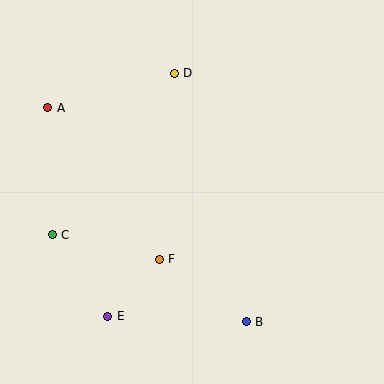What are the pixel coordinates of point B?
Point B is at (246, 322).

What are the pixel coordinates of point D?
Point D is at (174, 73).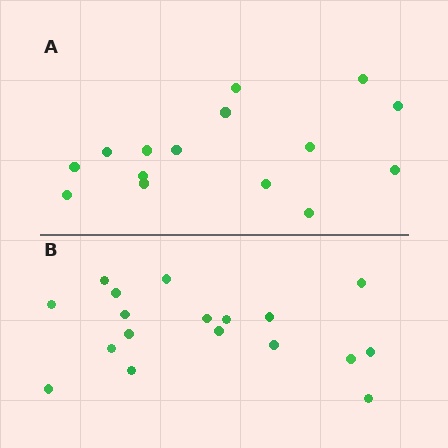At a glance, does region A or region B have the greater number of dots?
Region B (the bottom region) has more dots.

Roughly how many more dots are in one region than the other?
Region B has just a few more — roughly 2 or 3 more dots than region A.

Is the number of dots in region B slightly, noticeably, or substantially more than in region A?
Region B has only slightly more — the two regions are fairly close. The ratio is roughly 1.2 to 1.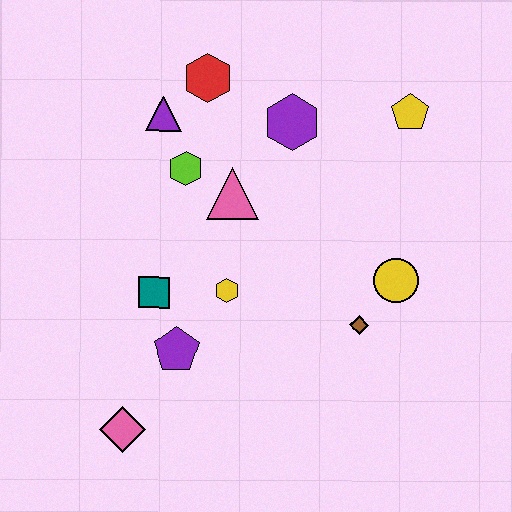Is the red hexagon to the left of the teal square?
No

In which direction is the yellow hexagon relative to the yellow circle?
The yellow hexagon is to the left of the yellow circle.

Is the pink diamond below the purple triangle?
Yes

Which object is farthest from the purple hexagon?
The pink diamond is farthest from the purple hexagon.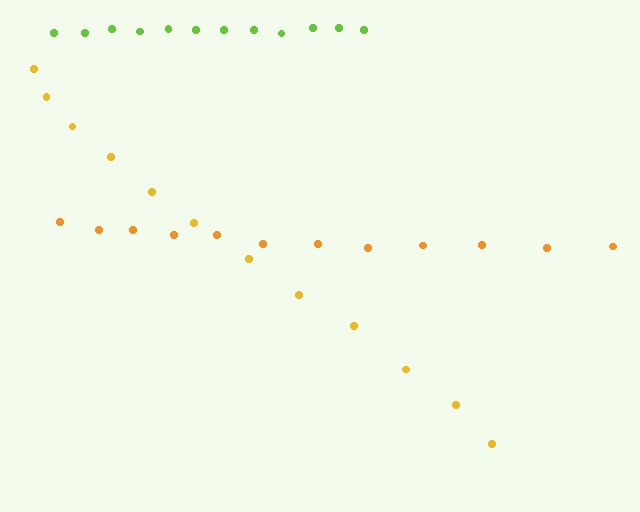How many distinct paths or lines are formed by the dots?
There are 3 distinct paths.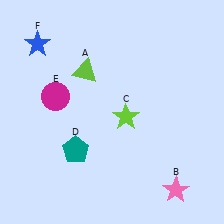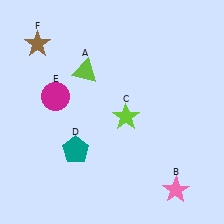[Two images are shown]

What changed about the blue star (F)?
In Image 1, F is blue. In Image 2, it changed to brown.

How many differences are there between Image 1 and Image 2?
There is 1 difference between the two images.